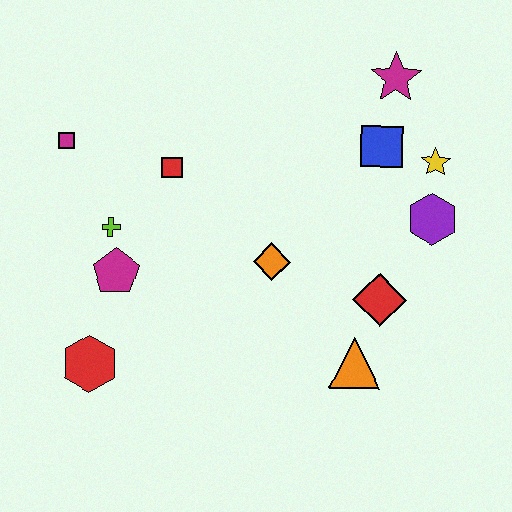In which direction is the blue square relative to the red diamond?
The blue square is above the red diamond.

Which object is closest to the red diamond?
The orange triangle is closest to the red diamond.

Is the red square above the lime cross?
Yes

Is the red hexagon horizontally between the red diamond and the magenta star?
No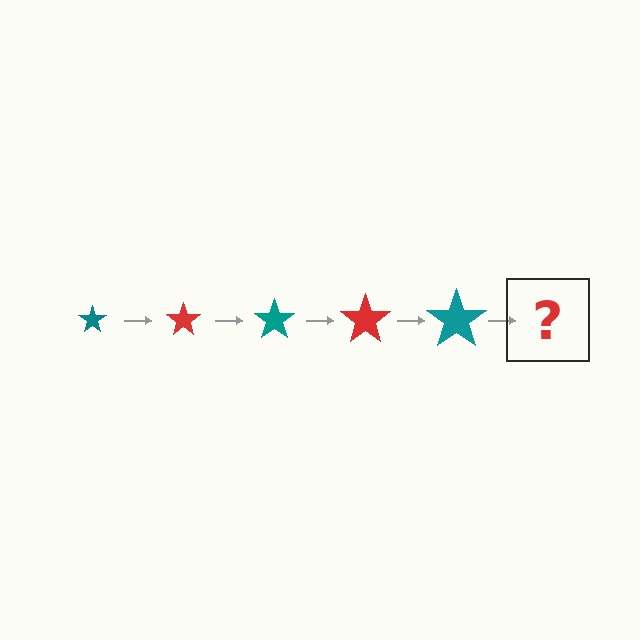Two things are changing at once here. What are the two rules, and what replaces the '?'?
The two rules are that the star grows larger each step and the color cycles through teal and red. The '?' should be a red star, larger than the previous one.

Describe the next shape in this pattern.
It should be a red star, larger than the previous one.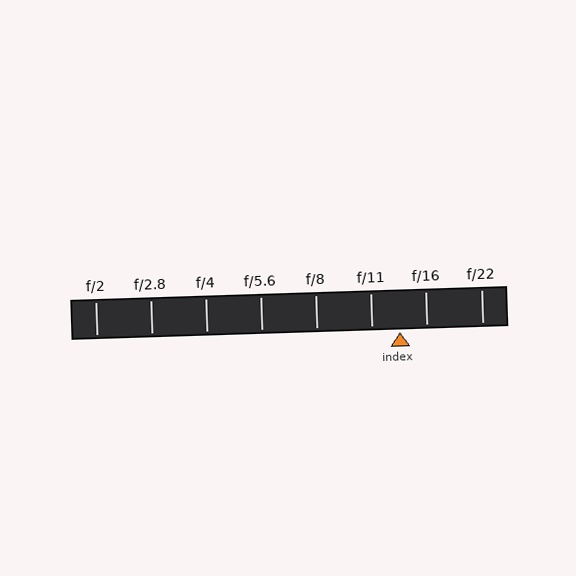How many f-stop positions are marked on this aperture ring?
There are 8 f-stop positions marked.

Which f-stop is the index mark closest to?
The index mark is closest to f/16.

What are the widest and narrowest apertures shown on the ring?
The widest aperture shown is f/2 and the narrowest is f/22.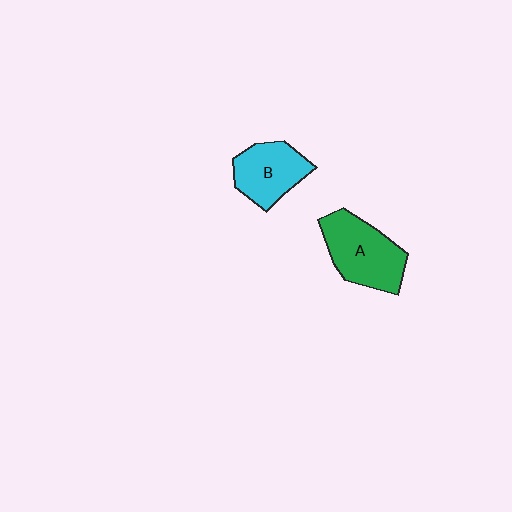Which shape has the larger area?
Shape A (green).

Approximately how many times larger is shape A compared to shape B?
Approximately 1.3 times.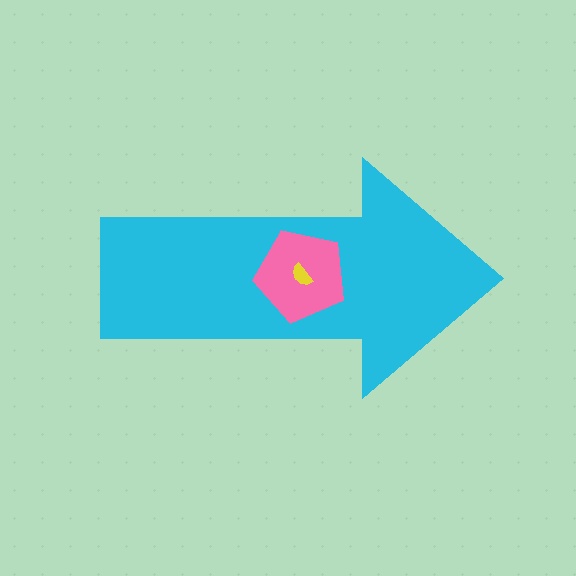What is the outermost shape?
The cyan arrow.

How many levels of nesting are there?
3.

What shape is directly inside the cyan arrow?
The pink pentagon.